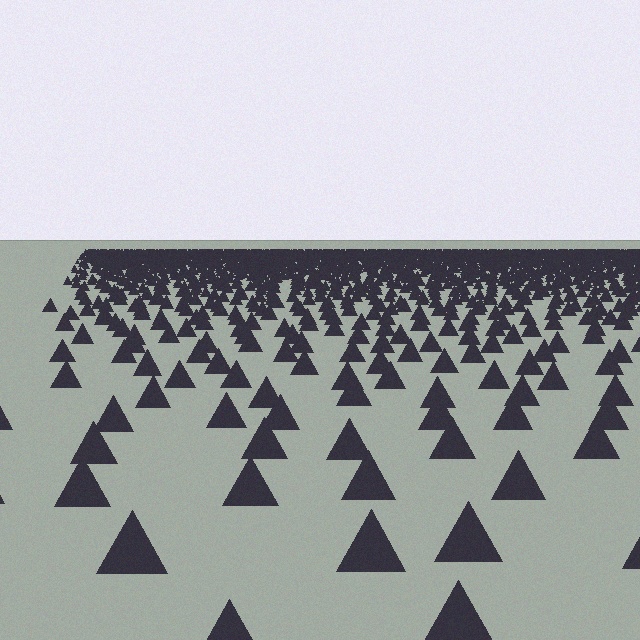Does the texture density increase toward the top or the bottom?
Density increases toward the top.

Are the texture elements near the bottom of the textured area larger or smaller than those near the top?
Larger. Near the bottom, elements are closer to the viewer and appear at a bigger on-screen size.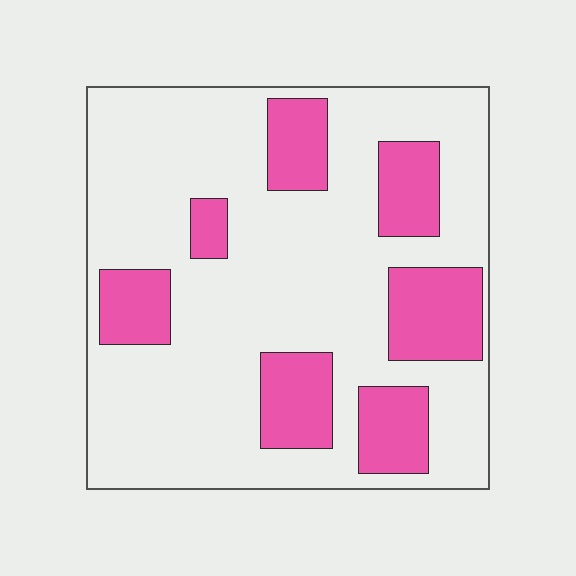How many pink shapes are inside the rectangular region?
7.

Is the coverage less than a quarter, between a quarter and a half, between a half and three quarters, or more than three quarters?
Between a quarter and a half.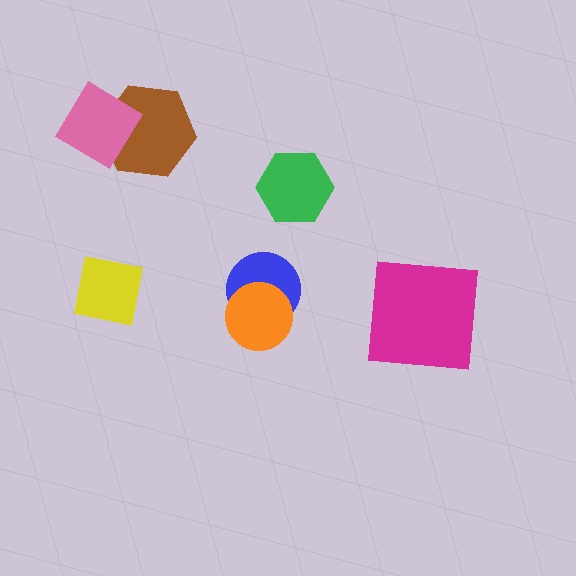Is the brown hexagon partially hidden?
Yes, it is partially covered by another shape.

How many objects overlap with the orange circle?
1 object overlaps with the orange circle.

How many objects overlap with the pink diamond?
1 object overlaps with the pink diamond.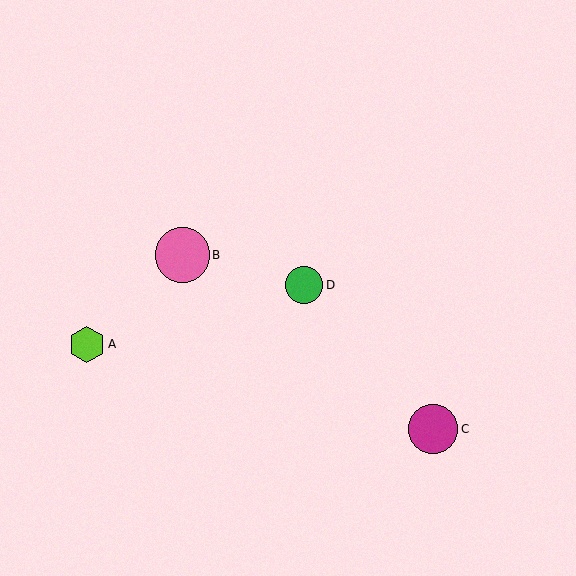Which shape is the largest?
The pink circle (labeled B) is the largest.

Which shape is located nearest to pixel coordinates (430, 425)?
The magenta circle (labeled C) at (433, 429) is nearest to that location.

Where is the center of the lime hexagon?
The center of the lime hexagon is at (87, 344).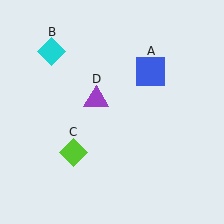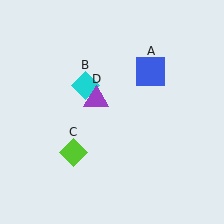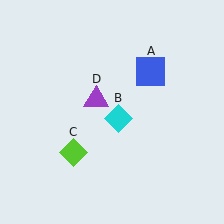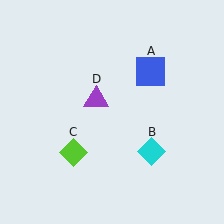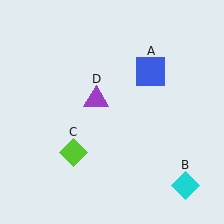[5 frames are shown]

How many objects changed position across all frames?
1 object changed position: cyan diamond (object B).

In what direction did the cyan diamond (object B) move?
The cyan diamond (object B) moved down and to the right.